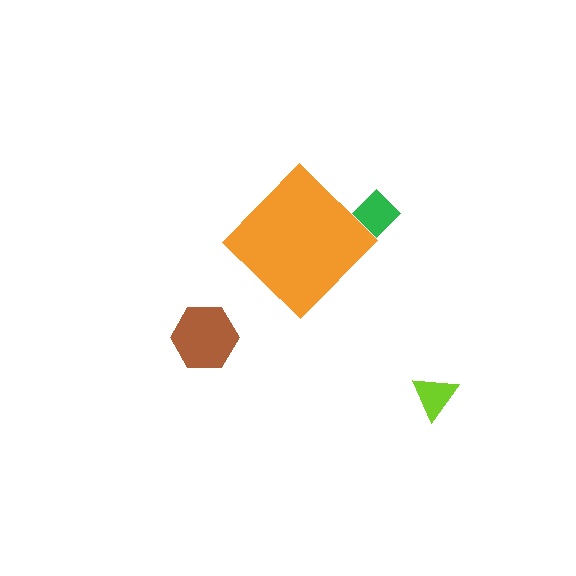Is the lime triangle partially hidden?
No, the lime triangle is fully visible.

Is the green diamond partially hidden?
Yes, the green diamond is partially hidden behind the orange diamond.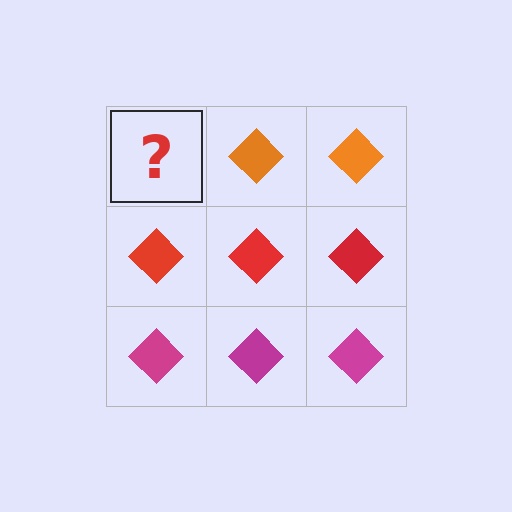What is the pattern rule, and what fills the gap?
The rule is that each row has a consistent color. The gap should be filled with an orange diamond.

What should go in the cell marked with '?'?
The missing cell should contain an orange diamond.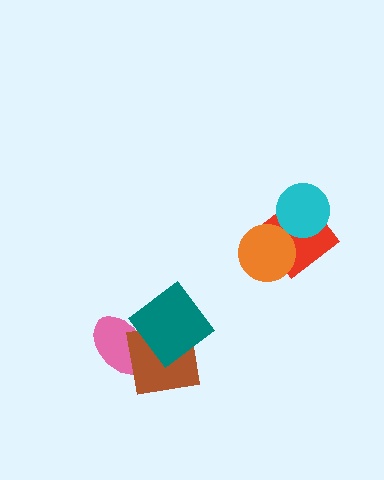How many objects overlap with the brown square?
2 objects overlap with the brown square.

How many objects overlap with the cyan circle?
1 object overlaps with the cyan circle.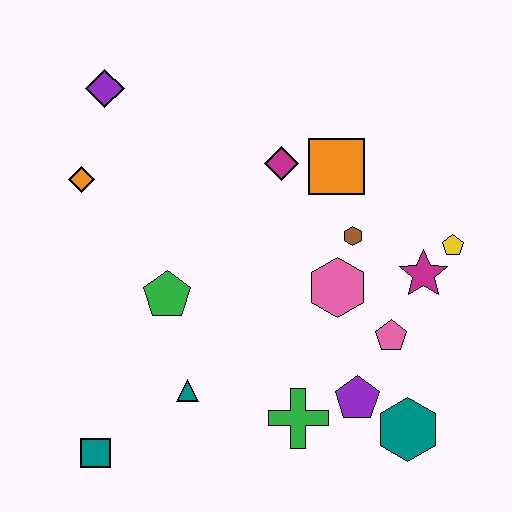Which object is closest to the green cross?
The purple pentagon is closest to the green cross.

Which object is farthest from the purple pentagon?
The purple diamond is farthest from the purple pentagon.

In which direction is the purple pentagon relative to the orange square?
The purple pentagon is below the orange square.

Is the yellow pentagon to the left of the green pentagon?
No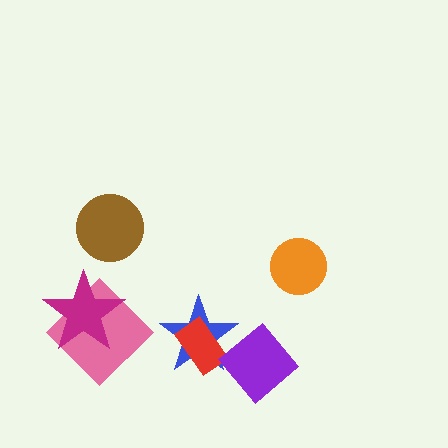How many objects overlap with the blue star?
2 objects overlap with the blue star.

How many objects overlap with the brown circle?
0 objects overlap with the brown circle.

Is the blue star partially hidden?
Yes, it is partially covered by another shape.